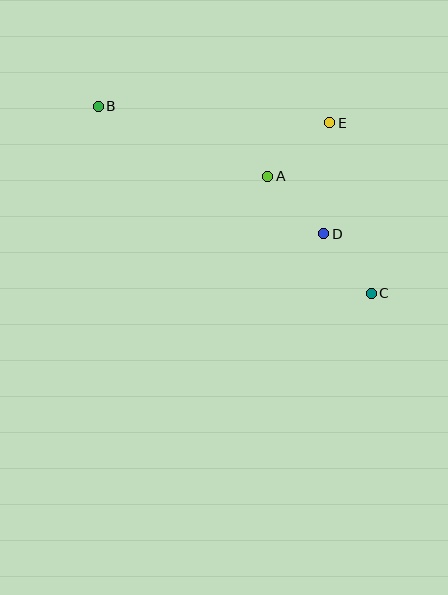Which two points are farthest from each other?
Points B and C are farthest from each other.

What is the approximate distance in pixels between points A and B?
The distance between A and B is approximately 184 pixels.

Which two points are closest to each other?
Points C and D are closest to each other.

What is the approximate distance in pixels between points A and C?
The distance between A and C is approximately 156 pixels.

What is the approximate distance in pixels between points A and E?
The distance between A and E is approximately 82 pixels.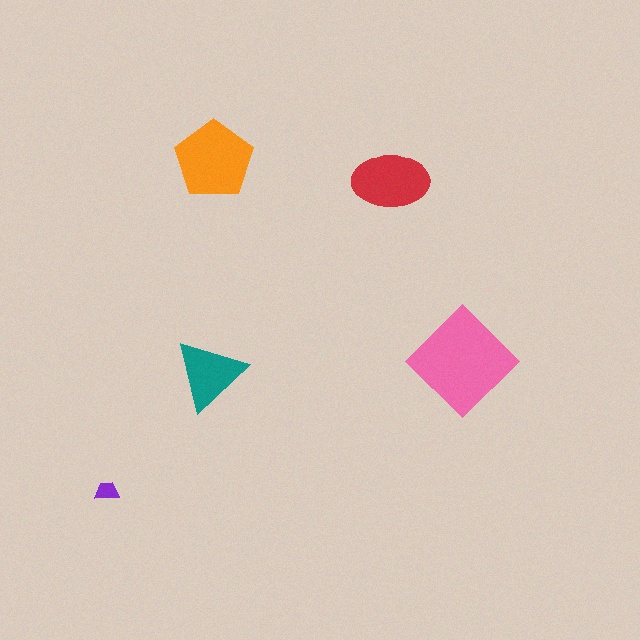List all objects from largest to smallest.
The pink diamond, the orange pentagon, the red ellipse, the teal triangle, the purple trapezoid.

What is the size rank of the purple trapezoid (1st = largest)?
5th.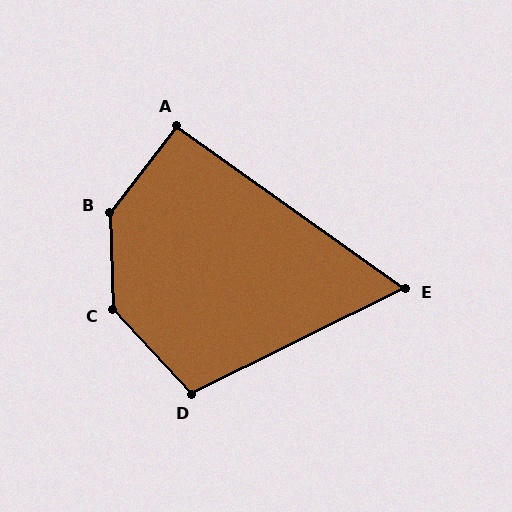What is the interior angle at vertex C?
Approximately 139 degrees (obtuse).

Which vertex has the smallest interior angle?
E, at approximately 62 degrees.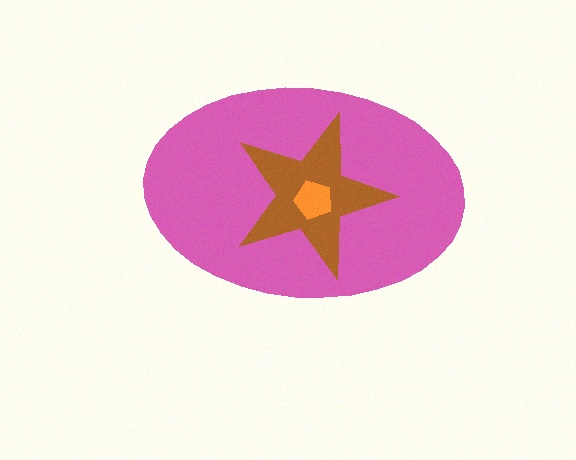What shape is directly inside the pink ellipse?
The brown star.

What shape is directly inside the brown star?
The orange pentagon.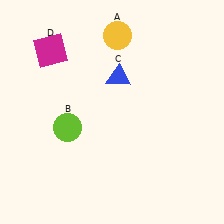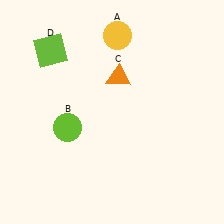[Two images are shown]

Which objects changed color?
C changed from blue to orange. D changed from magenta to lime.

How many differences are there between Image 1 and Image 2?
There are 2 differences between the two images.